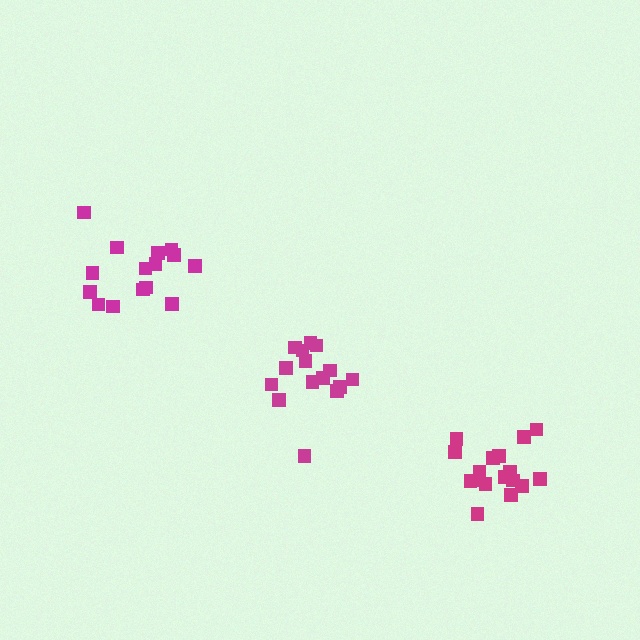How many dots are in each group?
Group 1: 17 dots, Group 2: 15 dots, Group 3: 15 dots (47 total).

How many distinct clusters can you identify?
There are 3 distinct clusters.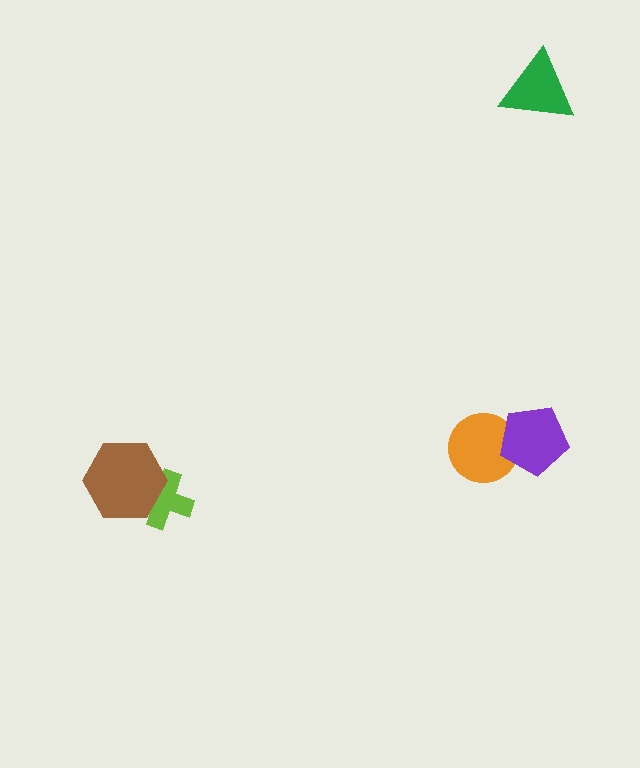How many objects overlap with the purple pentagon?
1 object overlaps with the purple pentagon.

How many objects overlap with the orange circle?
1 object overlaps with the orange circle.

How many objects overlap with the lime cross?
1 object overlaps with the lime cross.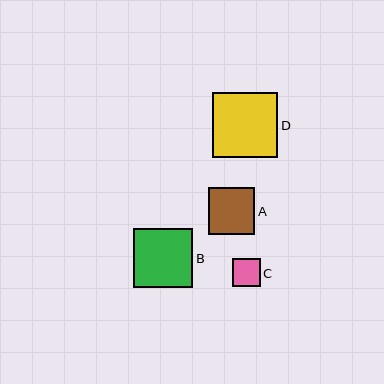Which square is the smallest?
Square C is the smallest with a size of approximately 28 pixels.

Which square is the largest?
Square D is the largest with a size of approximately 66 pixels.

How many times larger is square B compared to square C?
Square B is approximately 2.1 times the size of square C.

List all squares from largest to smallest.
From largest to smallest: D, B, A, C.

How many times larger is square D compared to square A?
Square D is approximately 1.4 times the size of square A.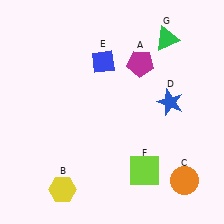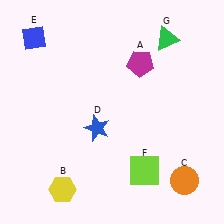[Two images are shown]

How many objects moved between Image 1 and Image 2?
2 objects moved between the two images.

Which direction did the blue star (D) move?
The blue star (D) moved left.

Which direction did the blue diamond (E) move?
The blue diamond (E) moved left.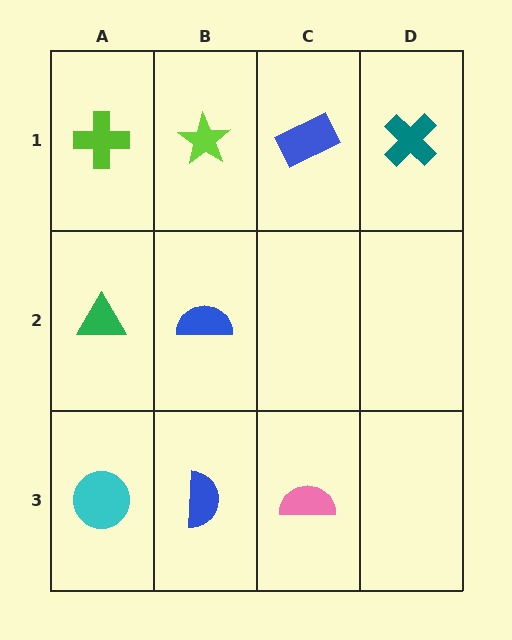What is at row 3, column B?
A blue semicircle.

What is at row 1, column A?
A lime cross.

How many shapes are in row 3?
3 shapes.